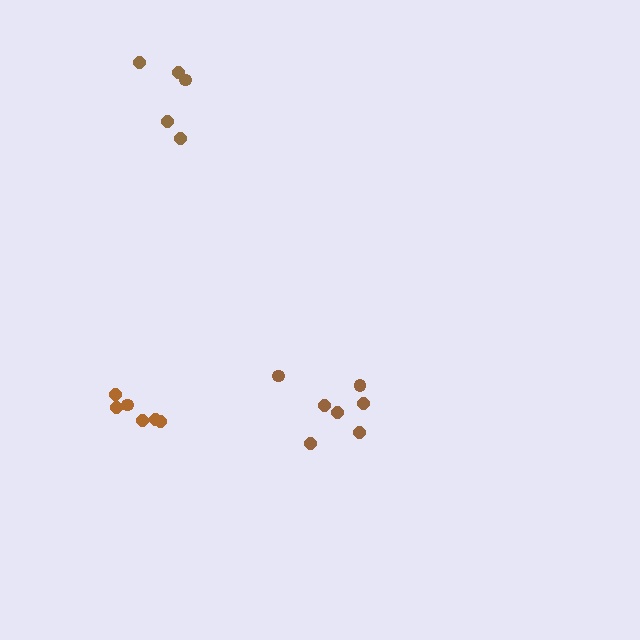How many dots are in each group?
Group 1: 5 dots, Group 2: 7 dots, Group 3: 6 dots (18 total).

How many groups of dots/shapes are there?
There are 3 groups.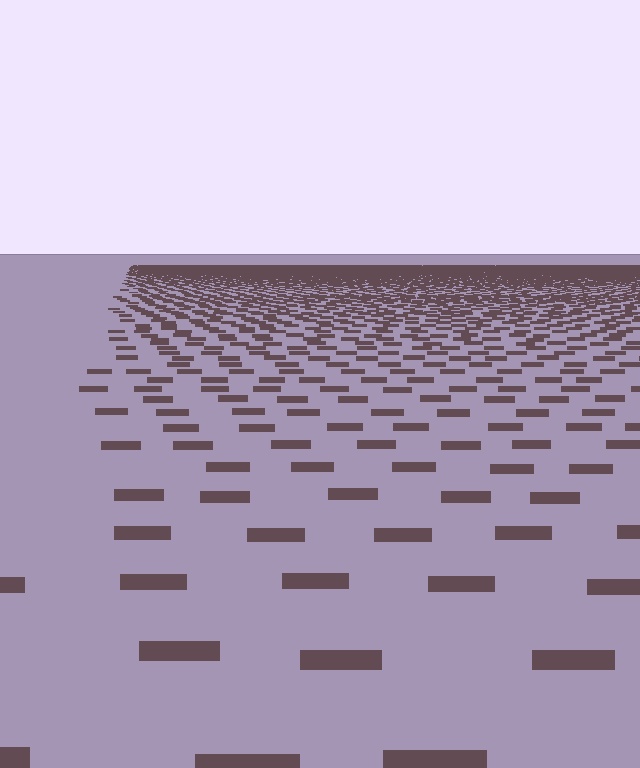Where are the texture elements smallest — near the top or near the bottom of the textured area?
Near the top.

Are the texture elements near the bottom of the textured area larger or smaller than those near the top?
Larger. Near the bottom, elements are closer to the viewer and appear at a bigger on-screen size.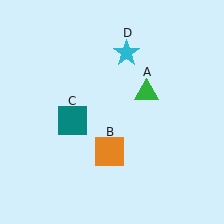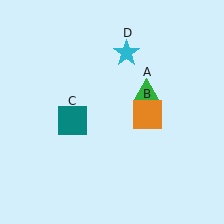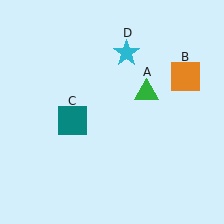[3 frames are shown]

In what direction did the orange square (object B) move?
The orange square (object B) moved up and to the right.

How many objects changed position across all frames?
1 object changed position: orange square (object B).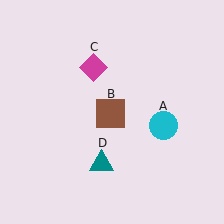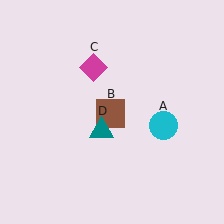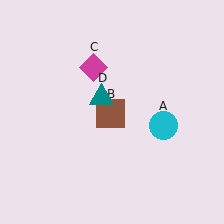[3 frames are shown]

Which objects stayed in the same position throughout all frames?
Cyan circle (object A) and brown square (object B) and magenta diamond (object C) remained stationary.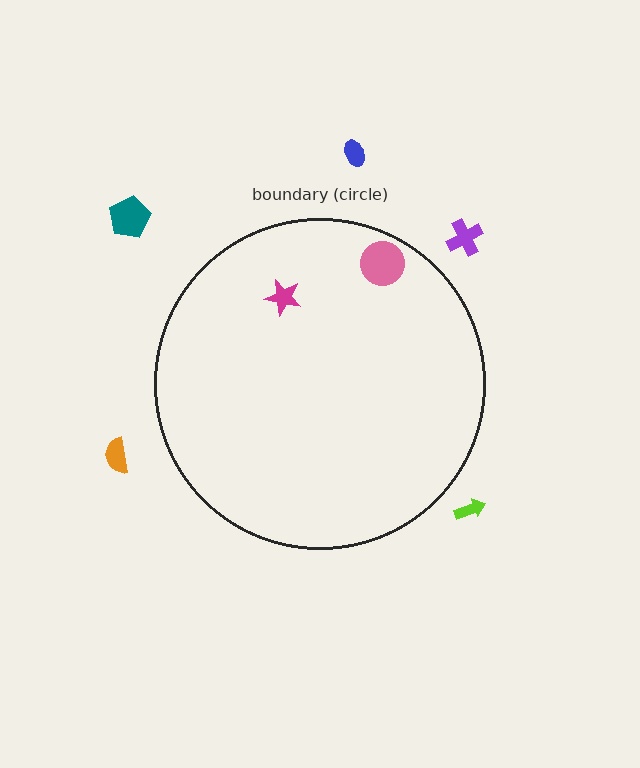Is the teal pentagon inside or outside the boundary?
Outside.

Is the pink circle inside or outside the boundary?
Inside.